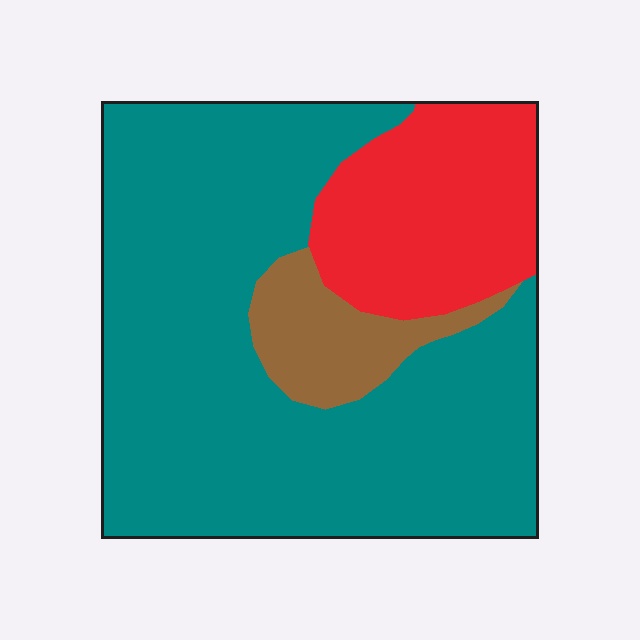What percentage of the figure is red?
Red covers around 20% of the figure.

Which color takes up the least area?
Brown, at roughly 10%.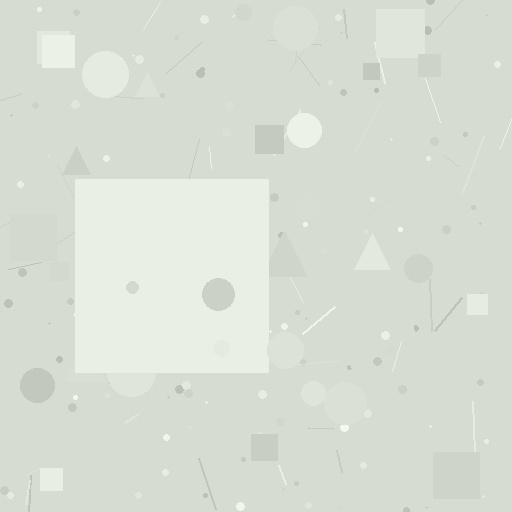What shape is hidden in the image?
A square is hidden in the image.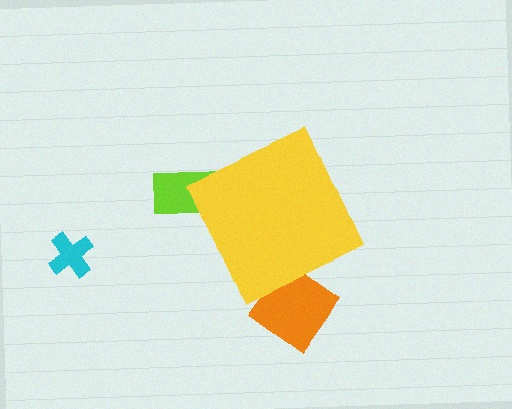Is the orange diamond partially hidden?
Yes, the orange diamond is partially hidden behind the yellow diamond.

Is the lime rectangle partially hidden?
Yes, the lime rectangle is partially hidden behind the yellow diamond.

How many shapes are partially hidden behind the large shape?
2 shapes are partially hidden.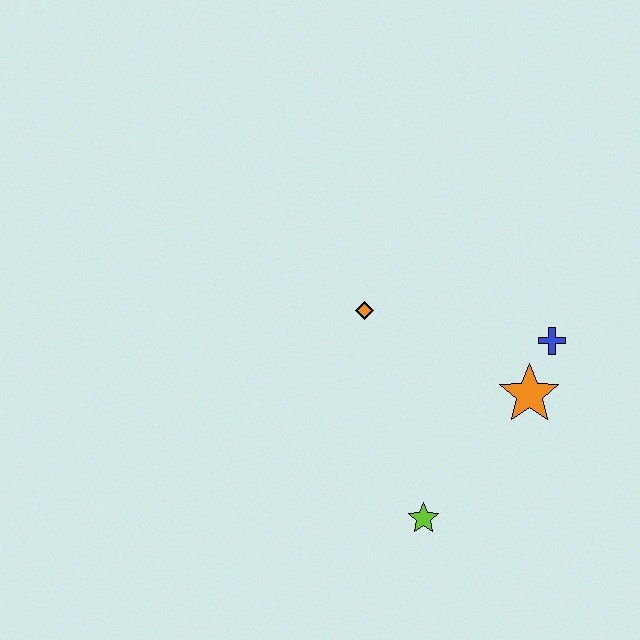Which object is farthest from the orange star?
The orange diamond is farthest from the orange star.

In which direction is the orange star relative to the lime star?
The orange star is above the lime star.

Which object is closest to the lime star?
The orange star is closest to the lime star.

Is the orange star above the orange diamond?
No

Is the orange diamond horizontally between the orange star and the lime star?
No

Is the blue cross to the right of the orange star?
Yes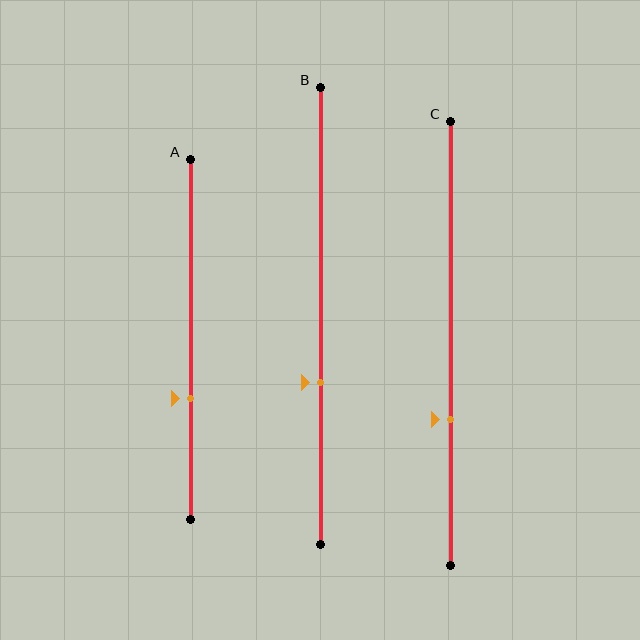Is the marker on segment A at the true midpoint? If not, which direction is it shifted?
No, the marker on segment A is shifted downward by about 16% of the segment length.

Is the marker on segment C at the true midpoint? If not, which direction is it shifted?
No, the marker on segment C is shifted downward by about 17% of the segment length.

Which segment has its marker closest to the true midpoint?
Segment B has its marker closest to the true midpoint.